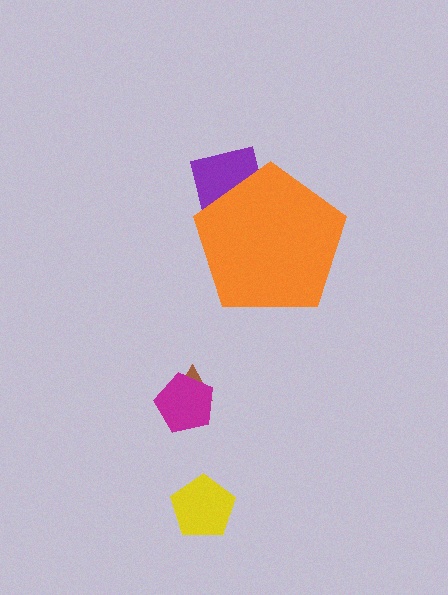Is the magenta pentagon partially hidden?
No, the magenta pentagon is fully visible.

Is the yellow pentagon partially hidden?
No, the yellow pentagon is fully visible.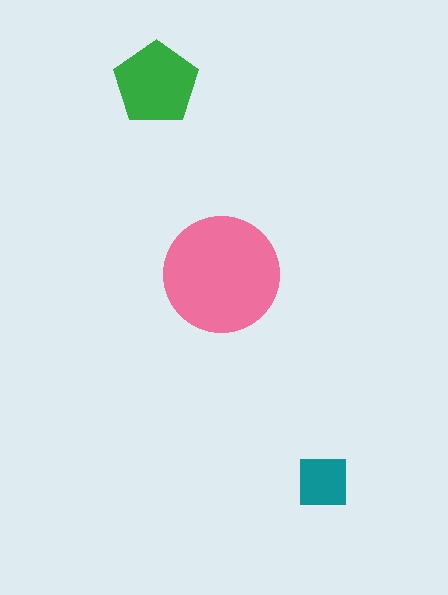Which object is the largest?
The pink circle.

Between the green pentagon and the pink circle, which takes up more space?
The pink circle.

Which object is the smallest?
The teal square.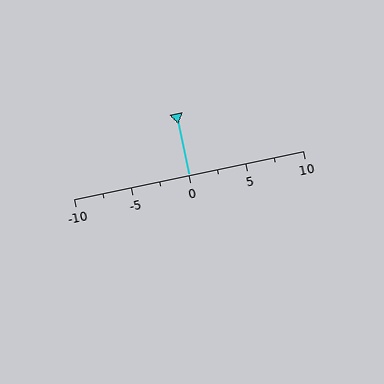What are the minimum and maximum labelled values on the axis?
The axis runs from -10 to 10.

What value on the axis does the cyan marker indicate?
The marker indicates approximately 0.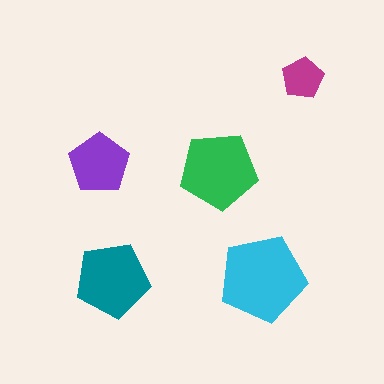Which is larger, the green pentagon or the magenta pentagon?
The green one.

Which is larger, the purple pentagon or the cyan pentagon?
The cyan one.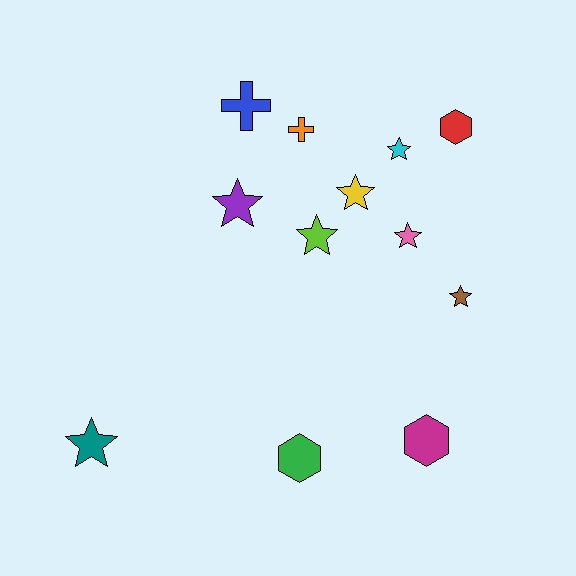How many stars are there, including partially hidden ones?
There are 7 stars.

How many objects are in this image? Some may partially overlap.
There are 12 objects.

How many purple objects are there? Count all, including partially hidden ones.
There is 1 purple object.